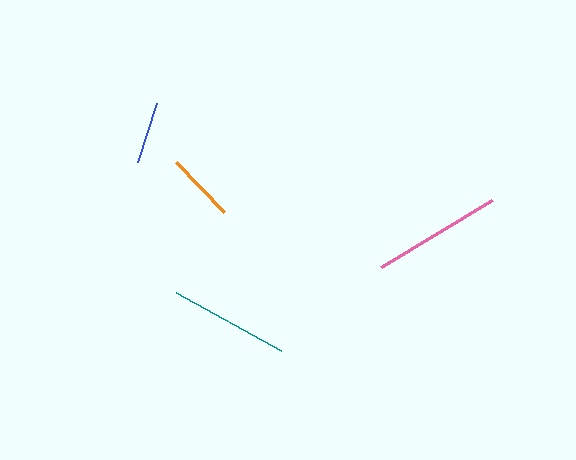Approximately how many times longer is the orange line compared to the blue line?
The orange line is approximately 1.1 times the length of the blue line.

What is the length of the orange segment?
The orange segment is approximately 69 pixels long.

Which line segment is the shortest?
The blue line is the shortest at approximately 62 pixels.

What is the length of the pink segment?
The pink segment is approximately 129 pixels long.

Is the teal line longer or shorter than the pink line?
The pink line is longer than the teal line.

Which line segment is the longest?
The pink line is the longest at approximately 129 pixels.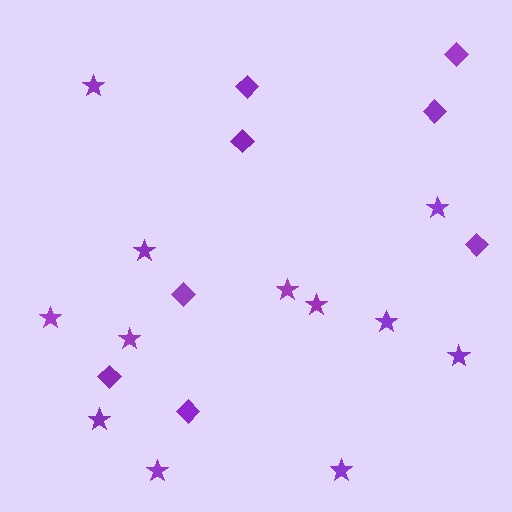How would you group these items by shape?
There are 2 groups: one group of stars (12) and one group of diamonds (8).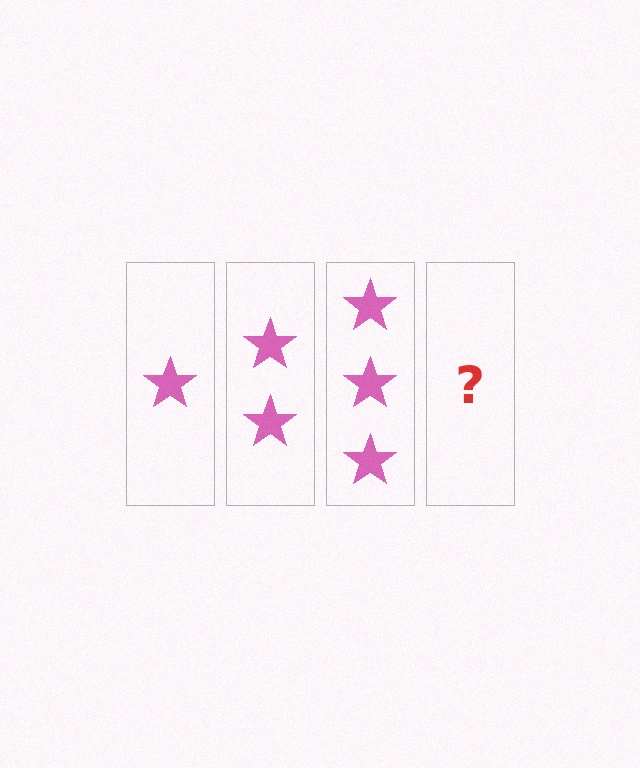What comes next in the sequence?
The next element should be 4 stars.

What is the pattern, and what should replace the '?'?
The pattern is that each step adds one more star. The '?' should be 4 stars.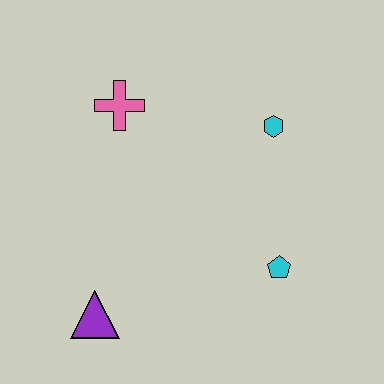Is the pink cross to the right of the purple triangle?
Yes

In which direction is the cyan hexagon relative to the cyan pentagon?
The cyan hexagon is above the cyan pentagon.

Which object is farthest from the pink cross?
The cyan pentagon is farthest from the pink cross.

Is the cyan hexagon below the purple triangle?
No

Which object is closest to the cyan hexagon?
The cyan pentagon is closest to the cyan hexagon.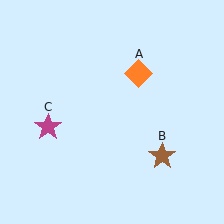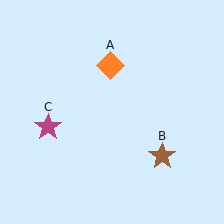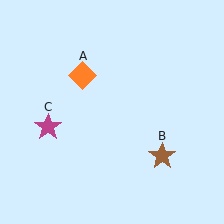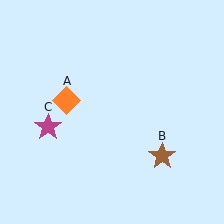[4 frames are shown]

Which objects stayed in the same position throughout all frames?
Brown star (object B) and magenta star (object C) remained stationary.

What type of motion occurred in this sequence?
The orange diamond (object A) rotated counterclockwise around the center of the scene.